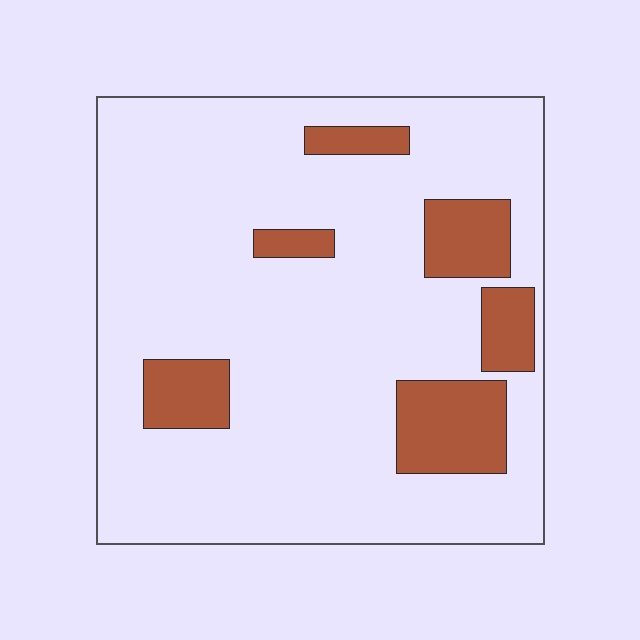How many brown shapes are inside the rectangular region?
6.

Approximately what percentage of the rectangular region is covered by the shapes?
Approximately 15%.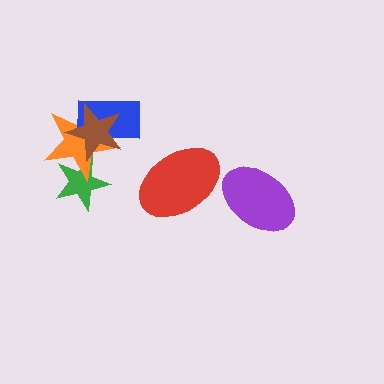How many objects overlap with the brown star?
3 objects overlap with the brown star.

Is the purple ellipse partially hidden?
No, no other shape covers it.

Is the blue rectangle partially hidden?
Yes, it is partially covered by another shape.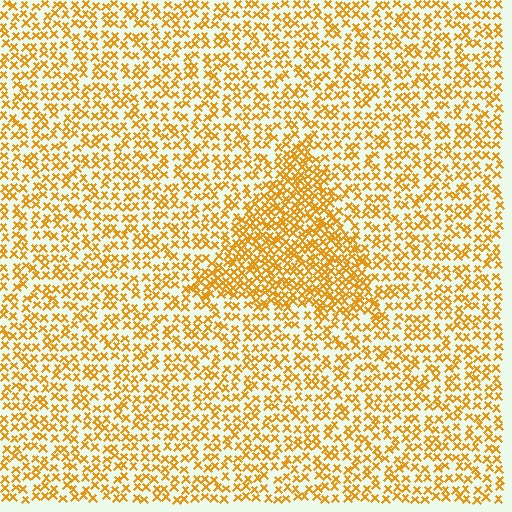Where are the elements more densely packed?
The elements are more densely packed inside the triangle boundary.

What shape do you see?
I see a triangle.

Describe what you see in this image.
The image contains small orange elements arranged at two different densities. A triangle-shaped region is visible where the elements are more densely packed than the surrounding area.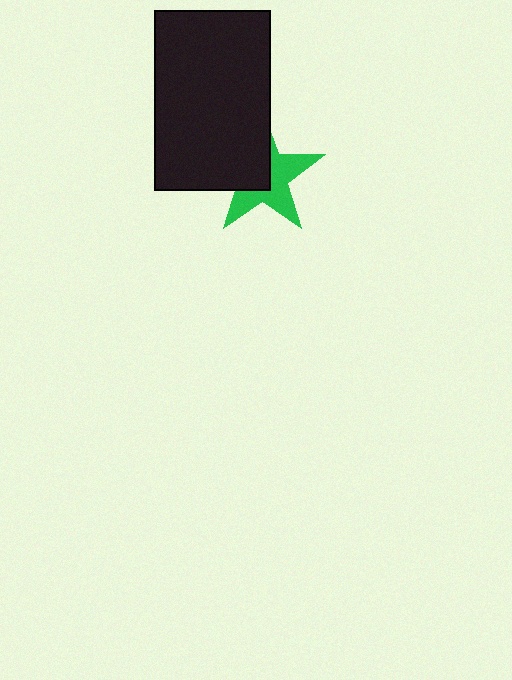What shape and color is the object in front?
The object in front is a black rectangle.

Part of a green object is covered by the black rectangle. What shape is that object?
It is a star.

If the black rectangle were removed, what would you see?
You would see the complete green star.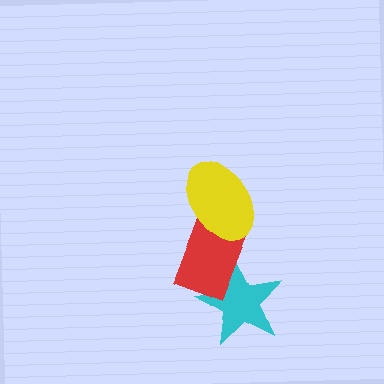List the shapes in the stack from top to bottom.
From top to bottom: the yellow ellipse, the red rectangle, the cyan star.